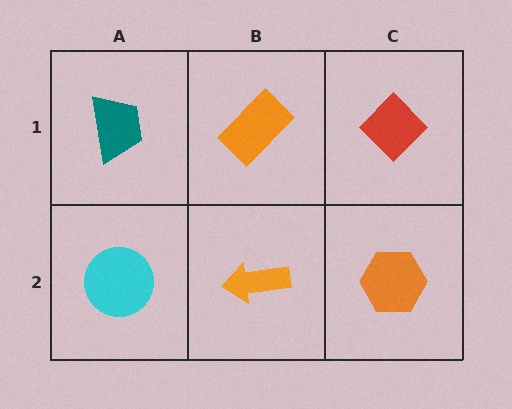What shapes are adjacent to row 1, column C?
An orange hexagon (row 2, column C), an orange rectangle (row 1, column B).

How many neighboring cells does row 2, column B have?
3.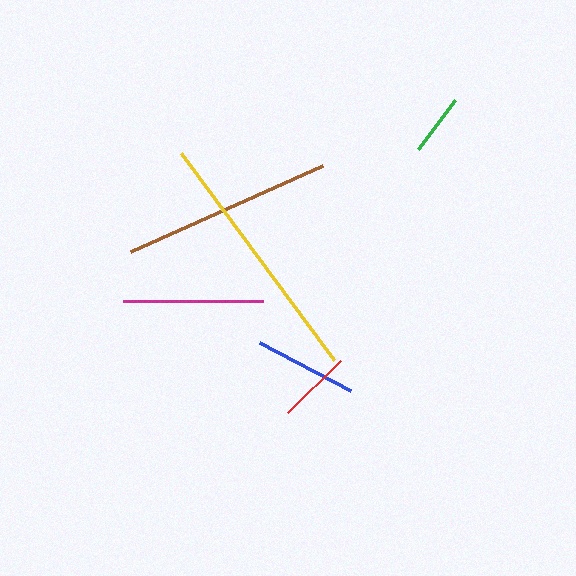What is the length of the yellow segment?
The yellow segment is approximately 258 pixels long.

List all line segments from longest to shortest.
From longest to shortest: yellow, brown, magenta, blue, red, green.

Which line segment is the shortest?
The green line is the shortest at approximately 61 pixels.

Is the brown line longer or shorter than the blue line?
The brown line is longer than the blue line.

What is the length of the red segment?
The red segment is approximately 74 pixels long.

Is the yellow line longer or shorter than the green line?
The yellow line is longer than the green line.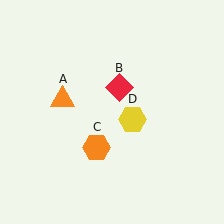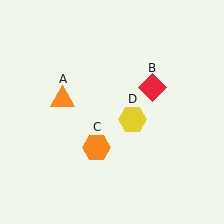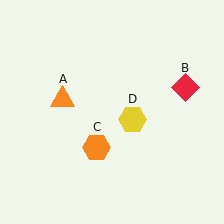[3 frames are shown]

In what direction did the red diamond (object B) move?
The red diamond (object B) moved right.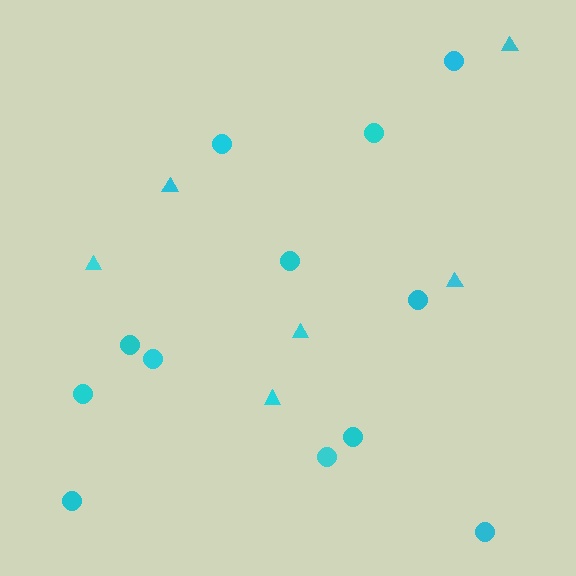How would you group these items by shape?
There are 2 groups: one group of circles (12) and one group of triangles (6).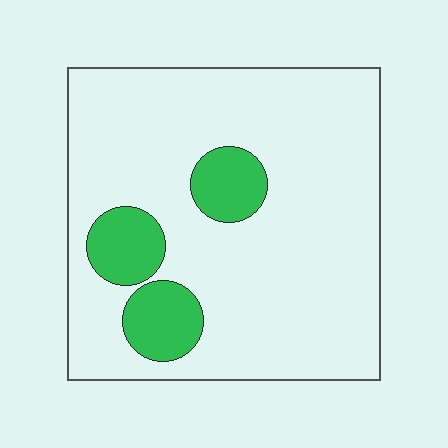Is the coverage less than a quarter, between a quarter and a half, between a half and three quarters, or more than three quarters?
Less than a quarter.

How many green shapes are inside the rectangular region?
3.